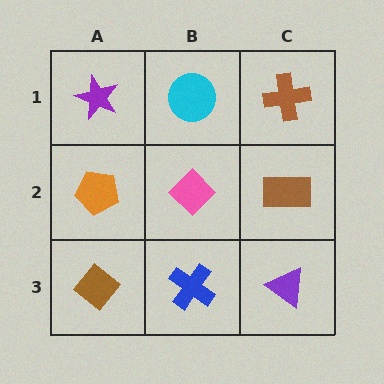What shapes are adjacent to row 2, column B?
A cyan circle (row 1, column B), a blue cross (row 3, column B), an orange pentagon (row 2, column A), a brown rectangle (row 2, column C).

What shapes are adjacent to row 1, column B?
A pink diamond (row 2, column B), a purple star (row 1, column A), a brown cross (row 1, column C).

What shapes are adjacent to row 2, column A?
A purple star (row 1, column A), a brown diamond (row 3, column A), a pink diamond (row 2, column B).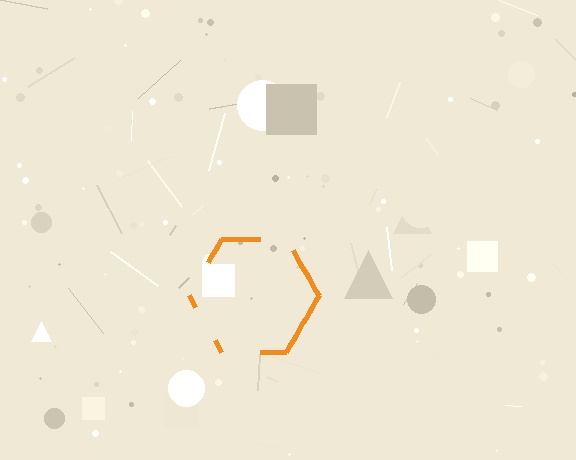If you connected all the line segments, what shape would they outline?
They would outline a hexagon.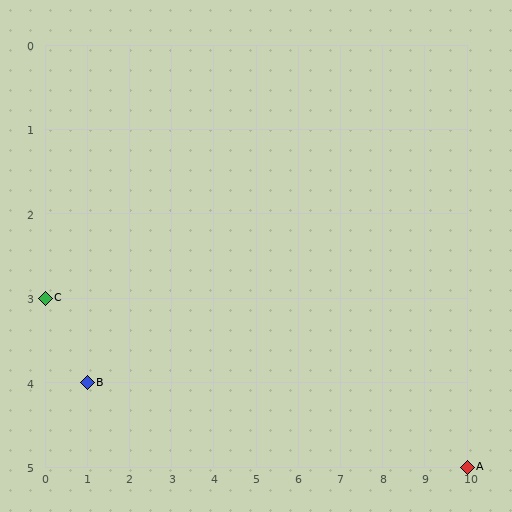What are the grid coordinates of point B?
Point B is at grid coordinates (1, 4).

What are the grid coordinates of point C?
Point C is at grid coordinates (0, 3).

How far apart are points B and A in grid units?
Points B and A are 9 columns and 1 row apart (about 9.1 grid units diagonally).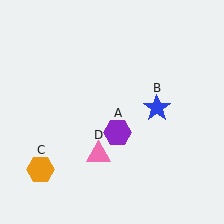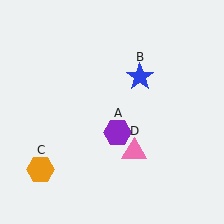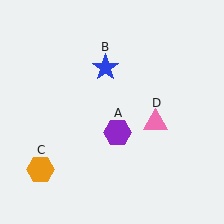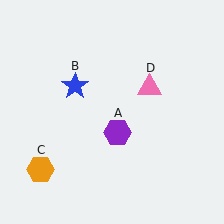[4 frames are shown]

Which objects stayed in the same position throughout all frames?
Purple hexagon (object A) and orange hexagon (object C) remained stationary.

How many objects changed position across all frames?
2 objects changed position: blue star (object B), pink triangle (object D).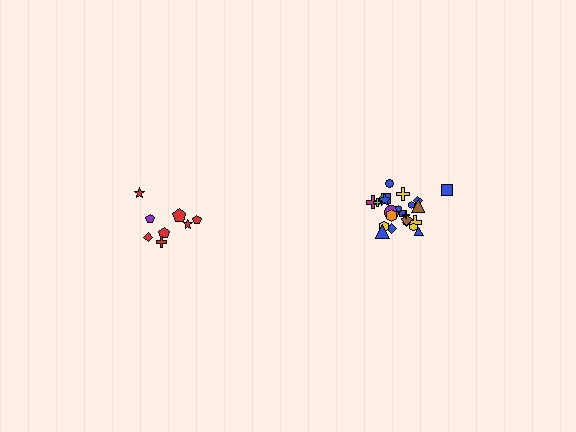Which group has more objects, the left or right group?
The right group.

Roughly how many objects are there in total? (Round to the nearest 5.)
Roughly 35 objects in total.